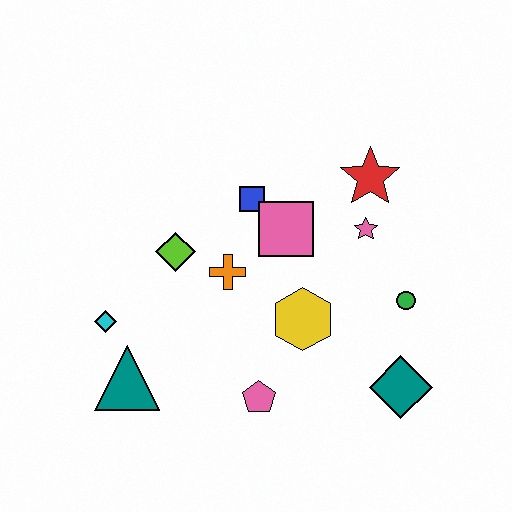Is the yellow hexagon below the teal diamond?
No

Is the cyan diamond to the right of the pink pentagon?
No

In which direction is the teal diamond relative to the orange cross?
The teal diamond is to the right of the orange cross.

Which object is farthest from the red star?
The teal triangle is farthest from the red star.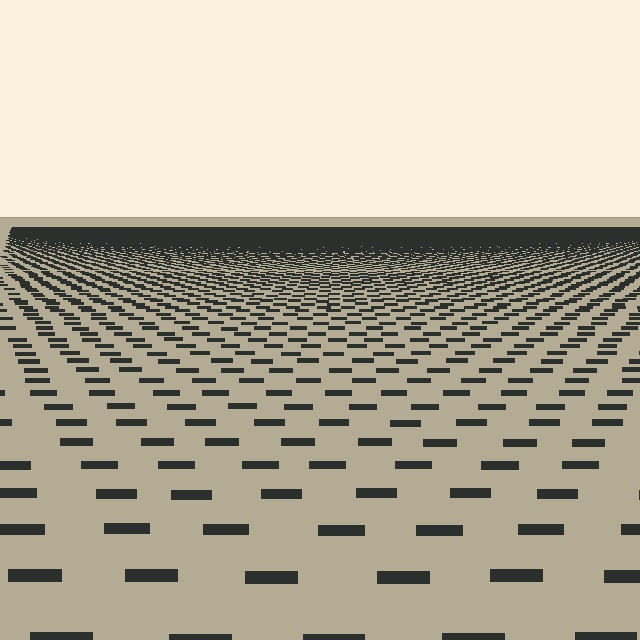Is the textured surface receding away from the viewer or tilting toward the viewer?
The surface is receding away from the viewer. Texture elements get smaller and denser toward the top.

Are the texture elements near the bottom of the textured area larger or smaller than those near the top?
Larger. Near the bottom, elements are closer to the viewer and appear at a bigger on-screen size.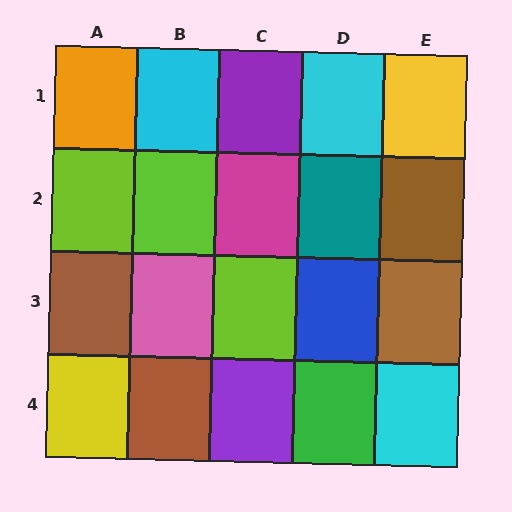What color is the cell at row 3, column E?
Brown.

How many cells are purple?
2 cells are purple.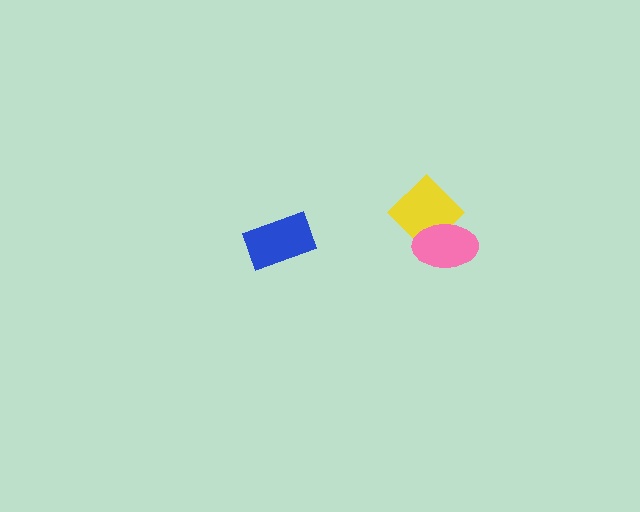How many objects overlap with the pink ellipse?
1 object overlaps with the pink ellipse.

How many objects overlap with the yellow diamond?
1 object overlaps with the yellow diamond.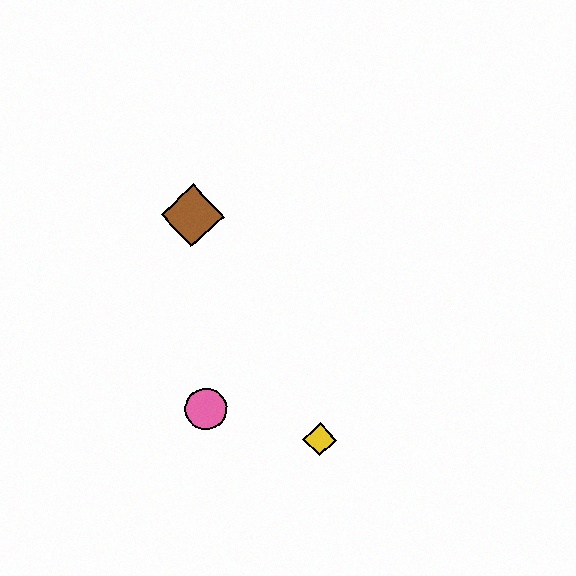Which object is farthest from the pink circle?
The brown diamond is farthest from the pink circle.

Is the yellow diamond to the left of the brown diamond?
No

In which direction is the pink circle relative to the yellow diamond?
The pink circle is to the left of the yellow diamond.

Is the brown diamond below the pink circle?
No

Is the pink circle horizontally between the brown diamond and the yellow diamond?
Yes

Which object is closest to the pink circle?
The yellow diamond is closest to the pink circle.